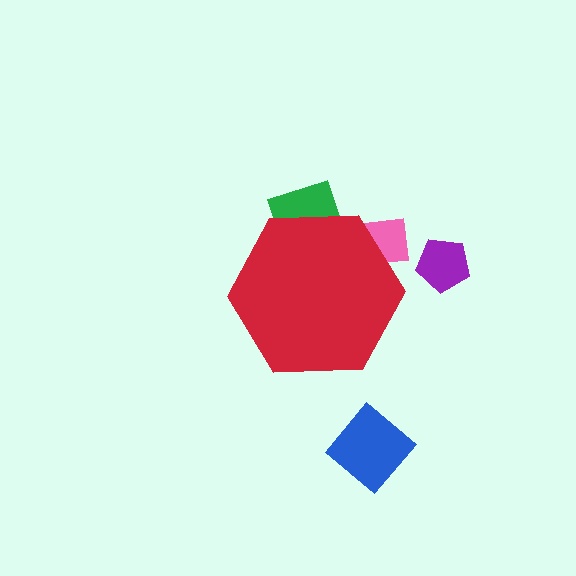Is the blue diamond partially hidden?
No, the blue diamond is fully visible.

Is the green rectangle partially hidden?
Yes, the green rectangle is partially hidden behind the red hexagon.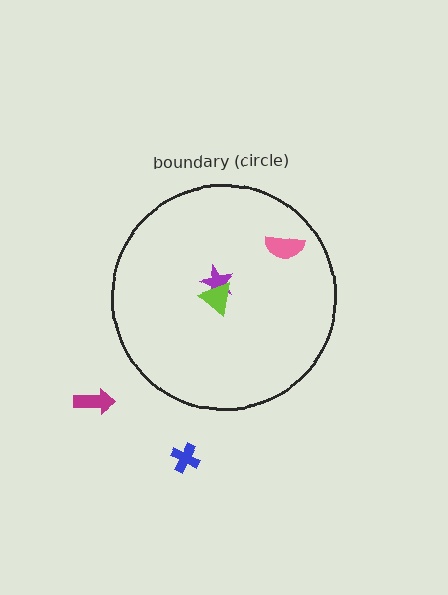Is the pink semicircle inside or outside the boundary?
Inside.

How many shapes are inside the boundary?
3 inside, 2 outside.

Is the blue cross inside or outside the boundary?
Outside.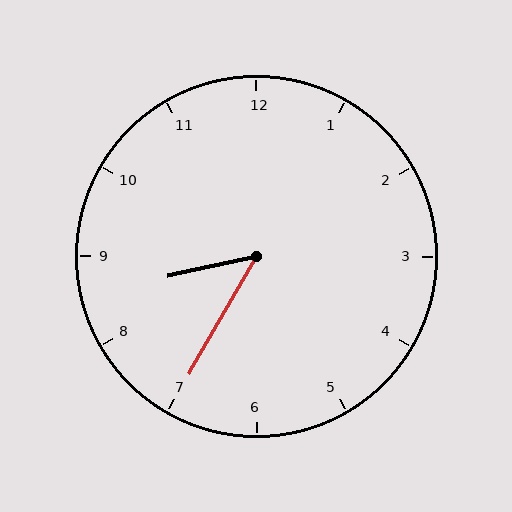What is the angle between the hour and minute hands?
Approximately 48 degrees.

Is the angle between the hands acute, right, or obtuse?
It is acute.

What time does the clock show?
8:35.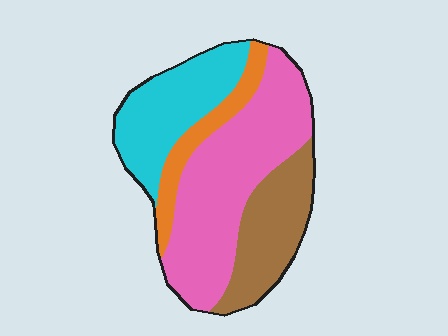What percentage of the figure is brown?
Brown covers around 20% of the figure.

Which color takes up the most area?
Pink, at roughly 45%.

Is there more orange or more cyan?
Cyan.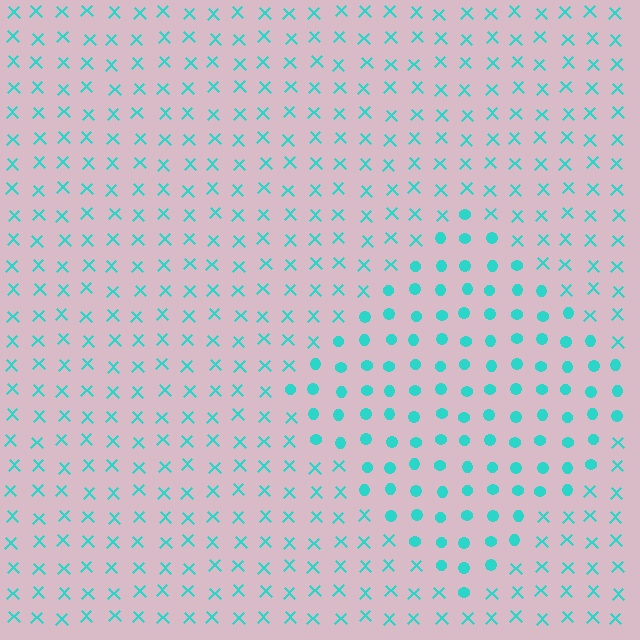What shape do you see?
I see a diamond.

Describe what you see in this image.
The image is filled with small cyan elements arranged in a uniform grid. A diamond-shaped region contains circles, while the surrounding area contains X marks. The boundary is defined purely by the change in element shape.